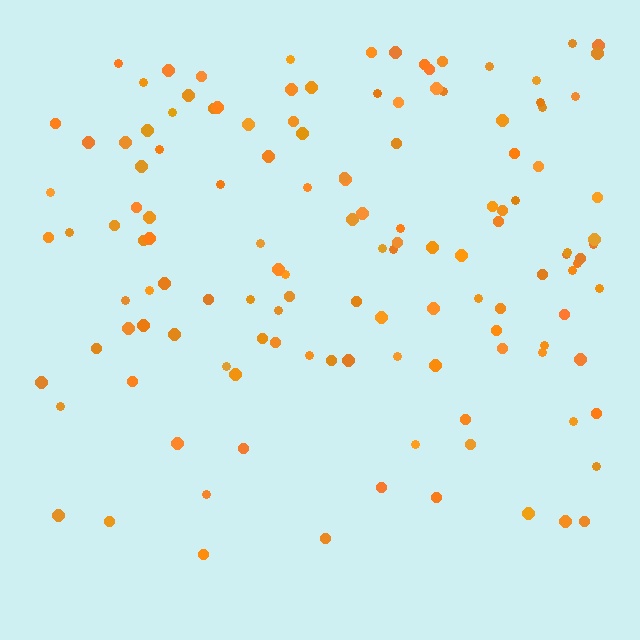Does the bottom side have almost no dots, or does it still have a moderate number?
Still a moderate number, just noticeably fewer than the top.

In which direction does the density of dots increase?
From bottom to top, with the top side densest.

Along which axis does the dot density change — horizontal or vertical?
Vertical.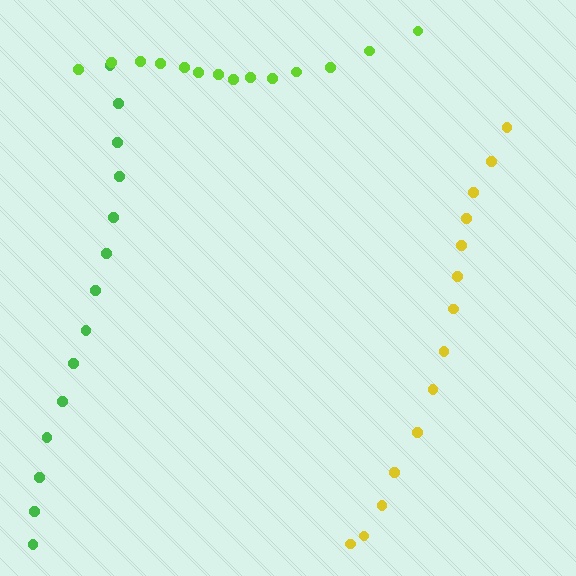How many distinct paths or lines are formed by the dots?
There are 3 distinct paths.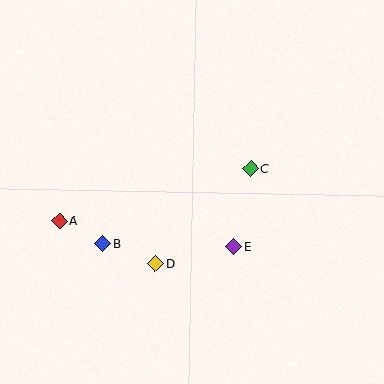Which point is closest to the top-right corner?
Point C is closest to the top-right corner.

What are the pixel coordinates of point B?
Point B is at (103, 244).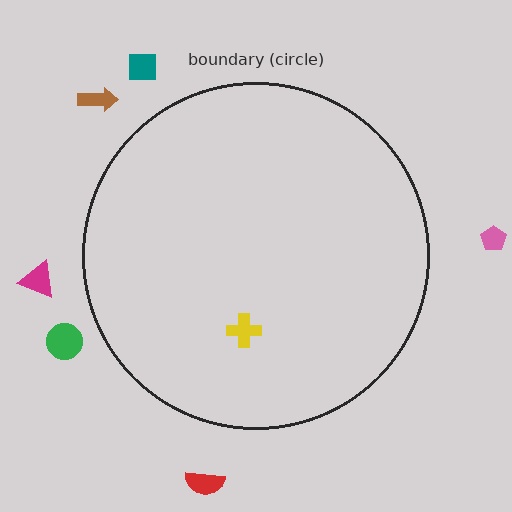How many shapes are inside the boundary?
1 inside, 6 outside.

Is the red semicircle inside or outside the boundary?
Outside.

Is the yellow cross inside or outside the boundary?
Inside.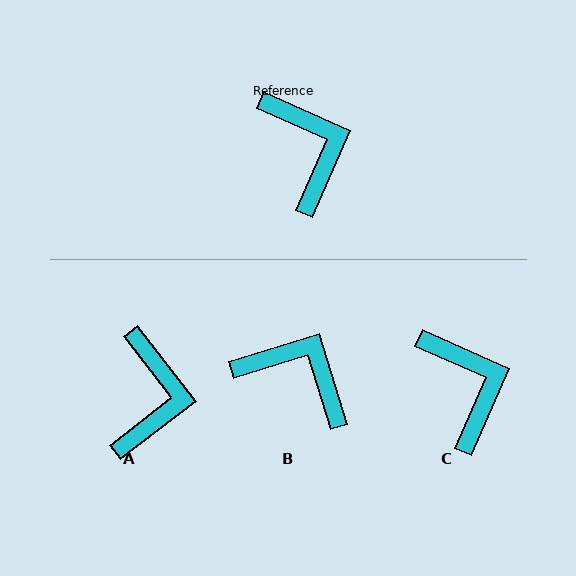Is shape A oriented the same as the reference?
No, it is off by about 28 degrees.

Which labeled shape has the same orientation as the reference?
C.